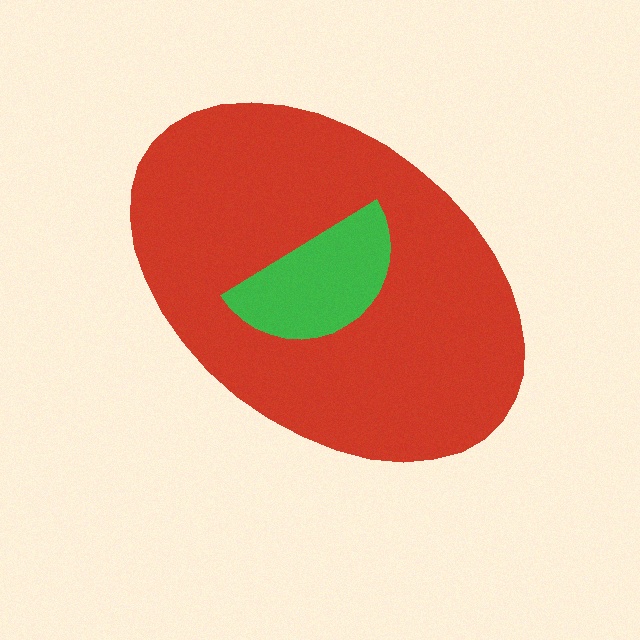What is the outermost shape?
The red ellipse.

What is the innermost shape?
The green semicircle.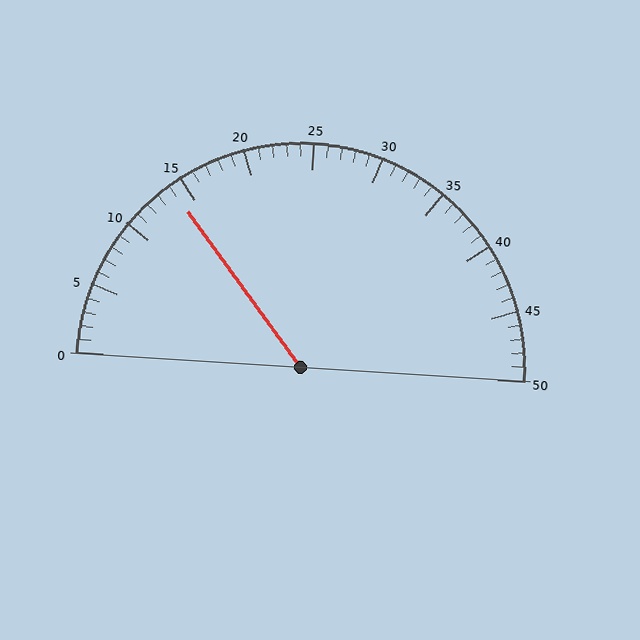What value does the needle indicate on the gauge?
The needle indicates approximately 14.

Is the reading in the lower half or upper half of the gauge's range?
The reading is in the lower half of the range (0 to 50).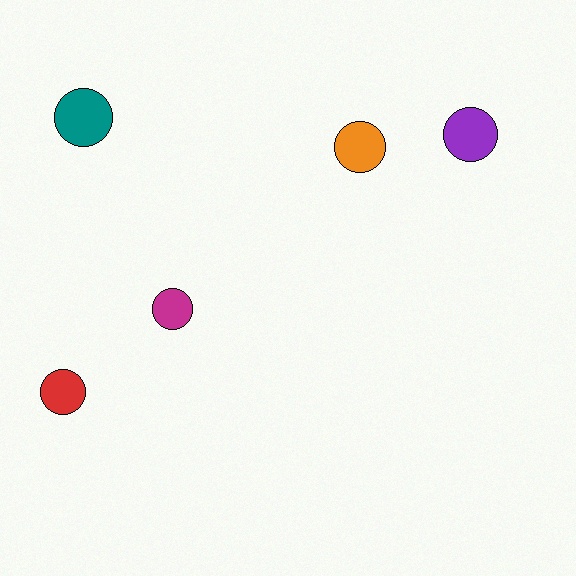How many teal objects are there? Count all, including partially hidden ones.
There is 1 teal object.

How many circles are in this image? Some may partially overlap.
There are 5 circles.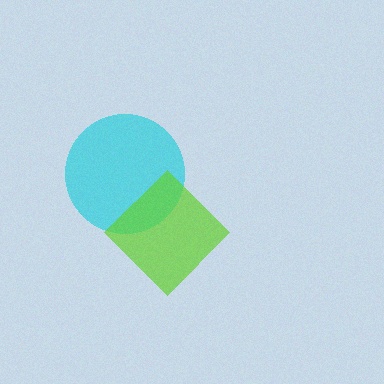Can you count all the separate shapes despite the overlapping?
Yes, there are 2 separate shapes.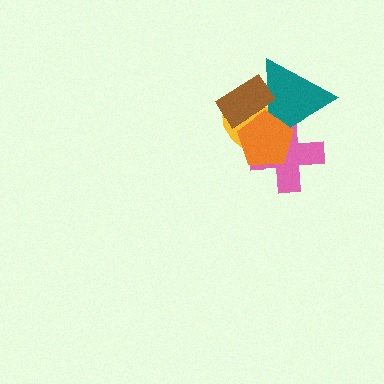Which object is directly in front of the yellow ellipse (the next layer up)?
The teal triangle is directly in front of the yellow ellipse.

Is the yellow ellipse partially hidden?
Yes, it is partially covered by another shape.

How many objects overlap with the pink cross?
3 objects overlap with the pink cross.